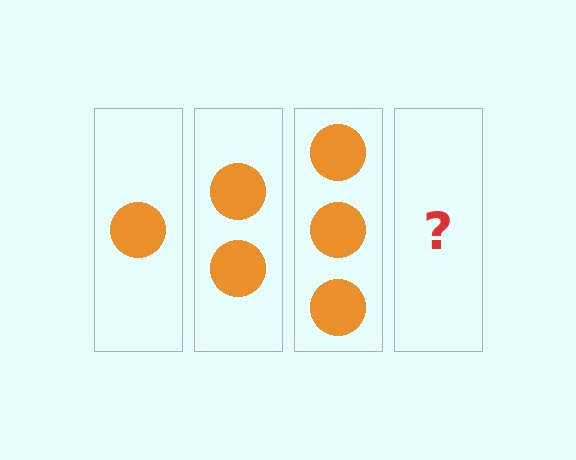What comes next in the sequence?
The next element should be 4 circles.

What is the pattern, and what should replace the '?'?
The pattern is that each step adds one more circle. The '?' should be 4 circles.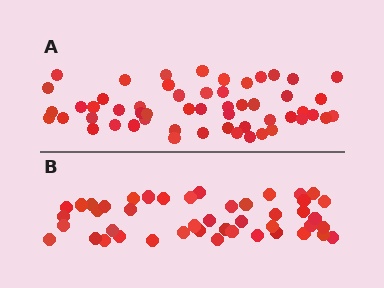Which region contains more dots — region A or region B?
Region A (the top region) has more dots.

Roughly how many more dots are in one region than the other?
Region A has roughly 8 or so more dots than region B.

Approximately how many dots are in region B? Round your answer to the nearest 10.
About 40 dots. (The exact count is 45, which rounds to 40.)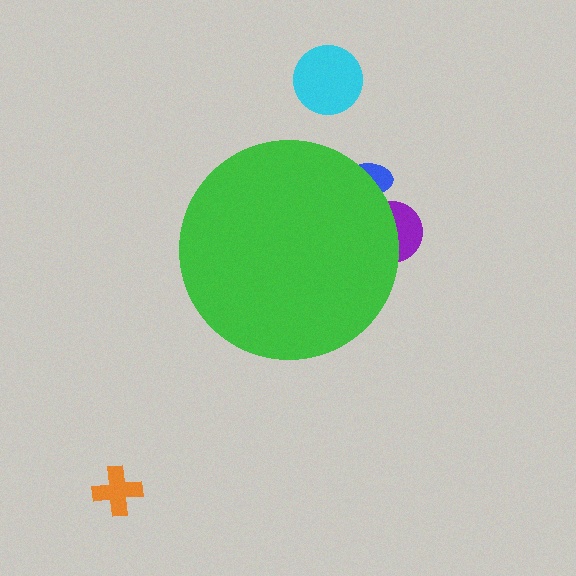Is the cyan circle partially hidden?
No, the cyan circle is fully visible.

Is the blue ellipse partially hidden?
Yes, the blue ellipse is partially hidden behind the green circle.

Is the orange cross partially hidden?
No, the orange cross is fully visible.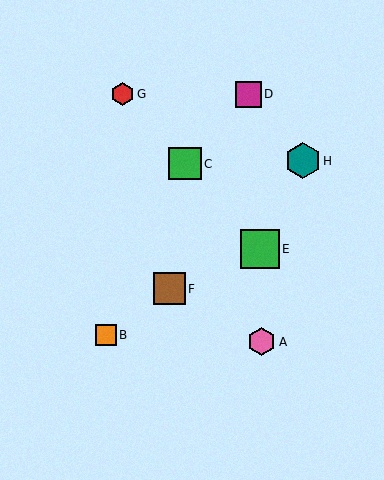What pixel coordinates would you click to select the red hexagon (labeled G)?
Click at (122, 94) to select the red hexagon G.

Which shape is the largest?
The green square (labeled E) is the largest.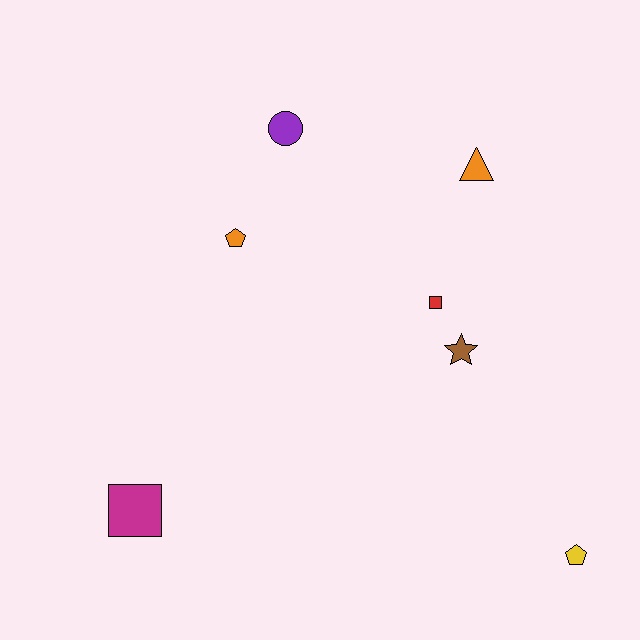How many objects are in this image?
There are 7 objects.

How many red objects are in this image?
There is 1 red object.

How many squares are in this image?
There are 2 squares.